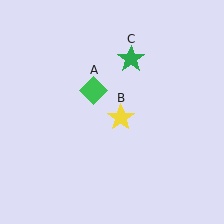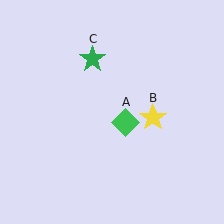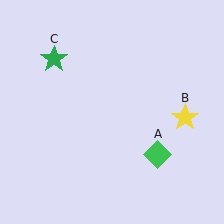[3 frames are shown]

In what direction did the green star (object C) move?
The green star (object C) moved left.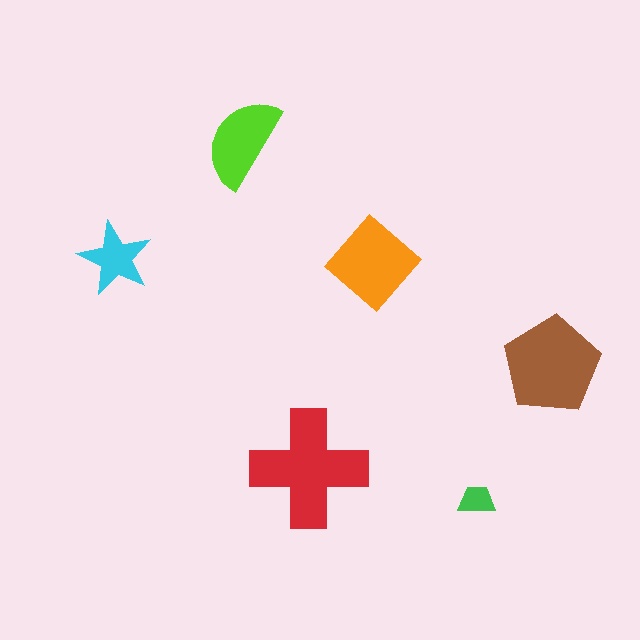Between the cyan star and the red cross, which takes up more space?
The red cross.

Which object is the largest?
The red cross.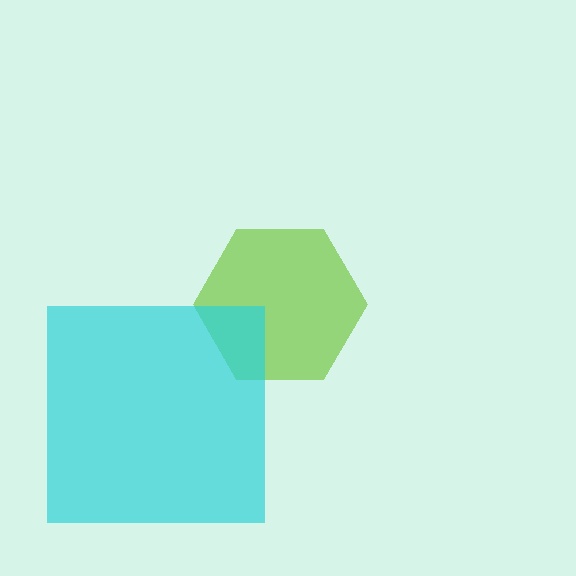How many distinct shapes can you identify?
There are 2 distinct shapes: a lime hexagon, a cyan square.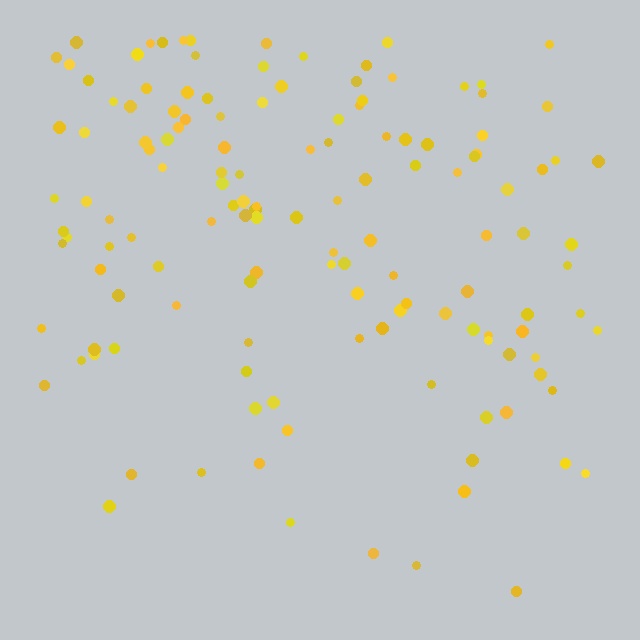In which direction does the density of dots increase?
From bottom to top, with the top side densest.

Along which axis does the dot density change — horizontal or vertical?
Vertical.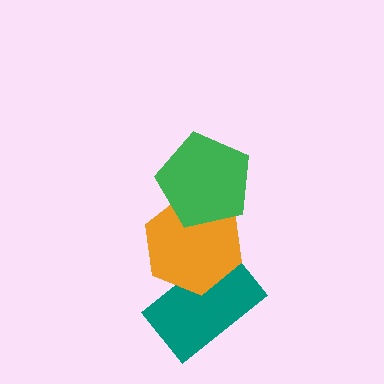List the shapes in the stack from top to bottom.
From top to bottom: the green pentagon, the orange hexagon, the teal rectangle.